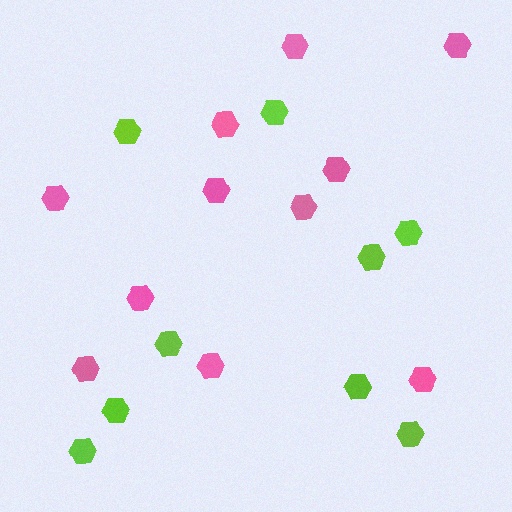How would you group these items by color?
There are 2 groups: one group of pink hexagons (11) and one group of lime hexagons (9).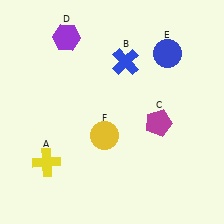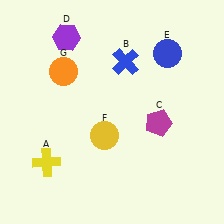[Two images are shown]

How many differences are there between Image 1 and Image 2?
There is 1 difference between the two images.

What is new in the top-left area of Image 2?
An orange circle (G) was added in the top-left area of Image 2.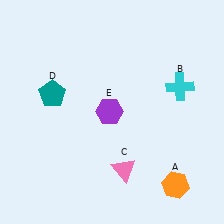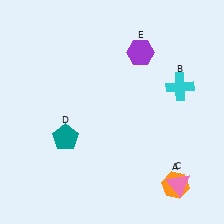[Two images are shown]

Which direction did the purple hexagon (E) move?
The purple hexagon (E) moved up.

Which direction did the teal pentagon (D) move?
The teal pentagon (D) moved down.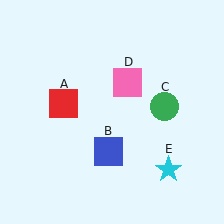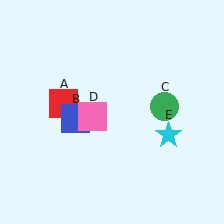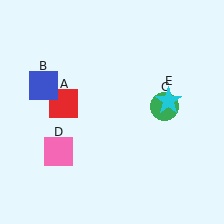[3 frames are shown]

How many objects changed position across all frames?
3 objects changed position: blue square (object B), pink square (object D), cyan star (object E).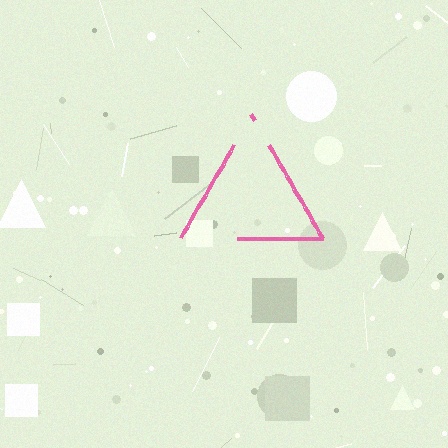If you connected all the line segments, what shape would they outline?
They would outline a triangle.